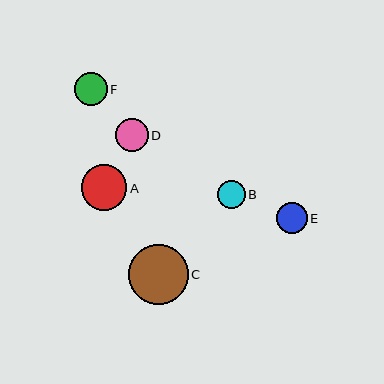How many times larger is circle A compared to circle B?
Circle A is approximately 1.6 times the size of circle B.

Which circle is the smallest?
Circle B is the smallest with a size of approximately 28 pixels.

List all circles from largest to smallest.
From largest to smallest: C, A, F, D, E, B.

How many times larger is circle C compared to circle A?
Circle C is approximately 1.3 times the size of circle A.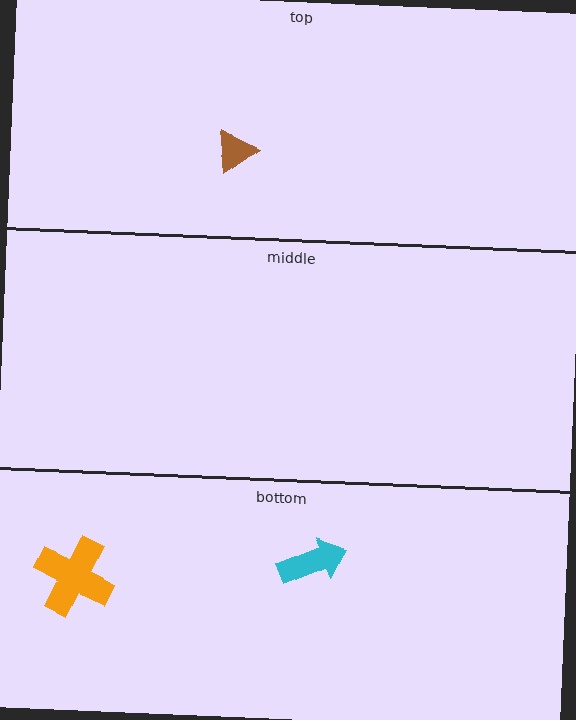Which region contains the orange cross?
The bottom region.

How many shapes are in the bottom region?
2.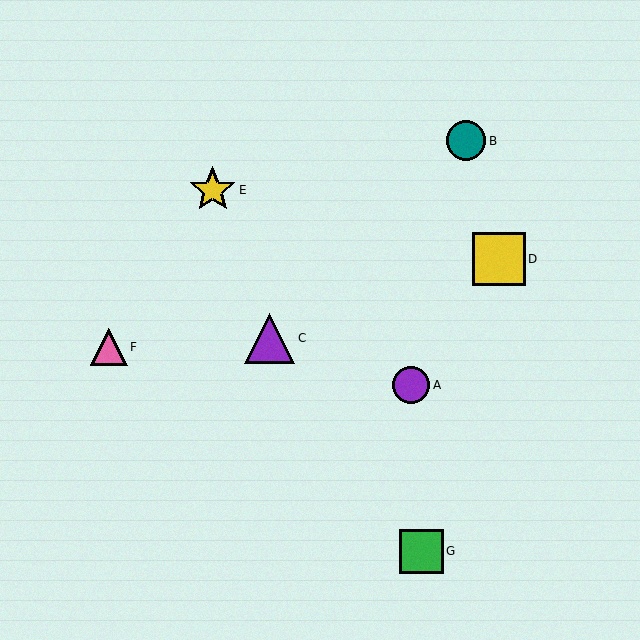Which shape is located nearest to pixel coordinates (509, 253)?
The yellow square (labeled D) at (499, 259) is nearest to that location.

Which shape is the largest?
The yellow square (labeled D) is the largest.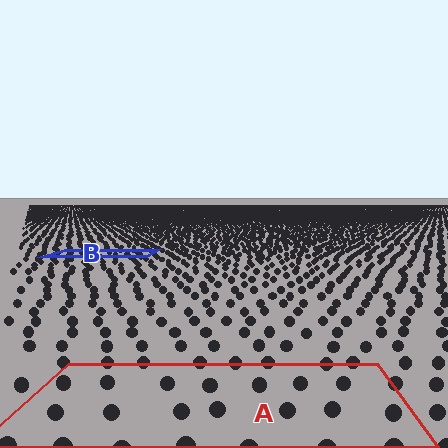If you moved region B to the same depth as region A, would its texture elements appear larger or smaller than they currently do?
They would appear larger. At a closer depth, the same texture elements are projected at a bigger on-screen size.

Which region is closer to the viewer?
Region A is closer. The texture elements there are larger and more spread out.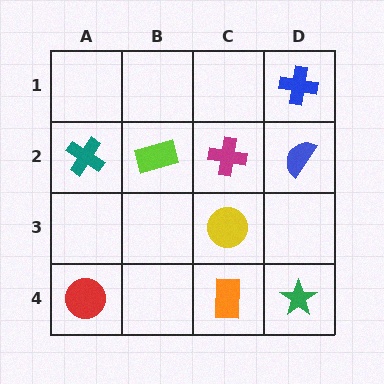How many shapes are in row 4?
3 shapes.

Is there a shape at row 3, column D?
No, that cell is empty.